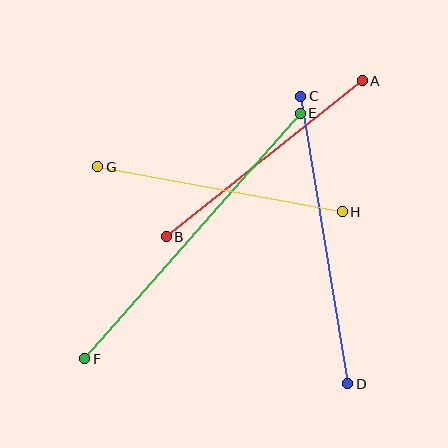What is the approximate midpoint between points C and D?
The midpoint is at approximately (324, 240) pixels.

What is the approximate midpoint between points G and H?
The midpoint is at approximately (220, 189) pixels.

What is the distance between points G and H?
The distance is approximately 248 pixels.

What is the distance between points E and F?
The distance is approximately 326 pixels.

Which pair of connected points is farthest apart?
Points E and F are farthest apart.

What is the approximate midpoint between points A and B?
The midpoint is at approximately (264, 159) pixels.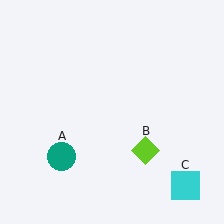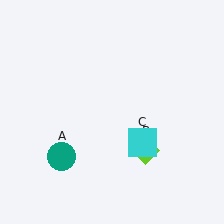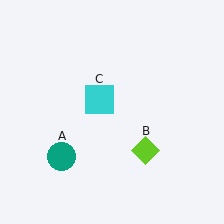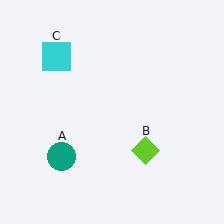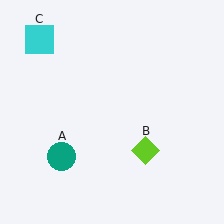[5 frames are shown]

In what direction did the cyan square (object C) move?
The cyan square (object C) moved up and to the left.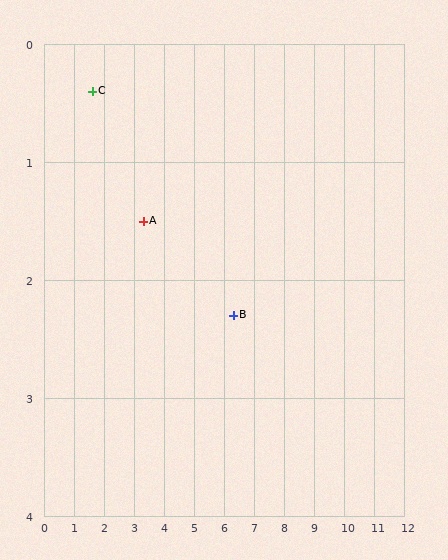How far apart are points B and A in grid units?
Points B and A are about 3.1 grid units apart.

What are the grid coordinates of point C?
Point C is at approximately (1.6, 0.4).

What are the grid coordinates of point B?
Point B is at approximately (6.3, 2.3).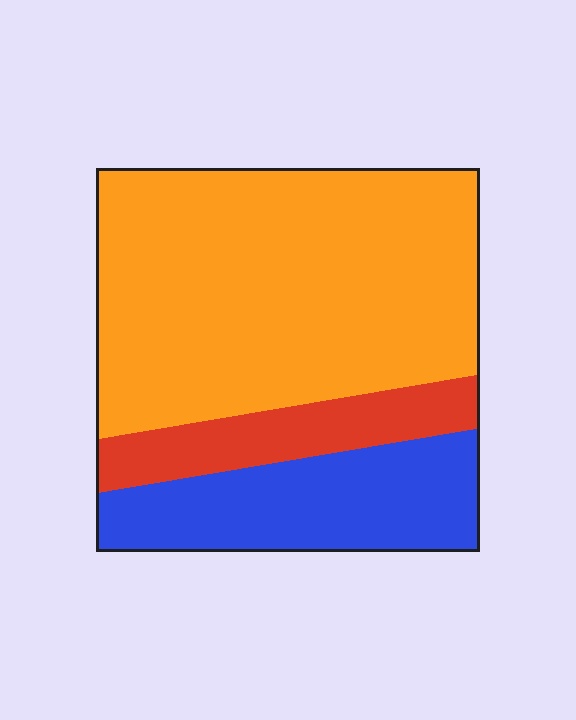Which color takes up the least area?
Red, at roughly 15%.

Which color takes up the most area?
Orange, at roughly 60%.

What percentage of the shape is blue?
Blue takes up about one quarter (1/4) of the shape.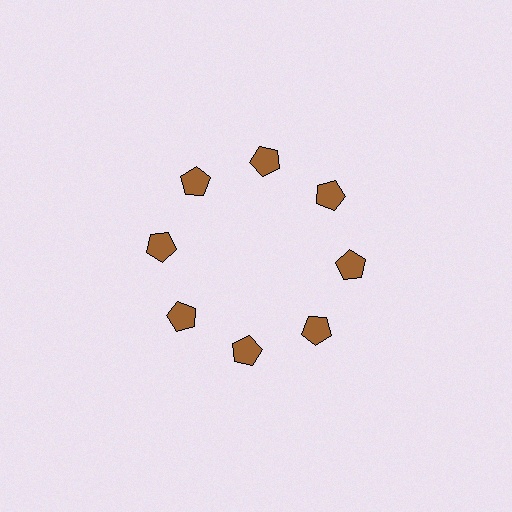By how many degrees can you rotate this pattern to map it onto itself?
The pattern maps onto itself every 45 degrees of rotation.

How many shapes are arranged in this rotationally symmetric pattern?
There are 8 shapes, arranged in 8 groups of 1.